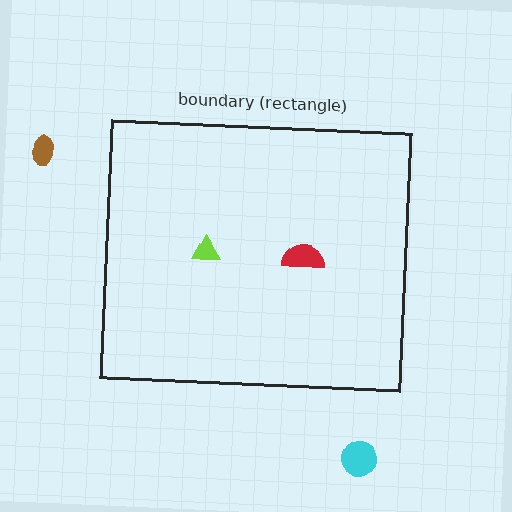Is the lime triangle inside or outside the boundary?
Inside.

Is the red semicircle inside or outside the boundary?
Inside.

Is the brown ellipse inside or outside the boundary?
Outside.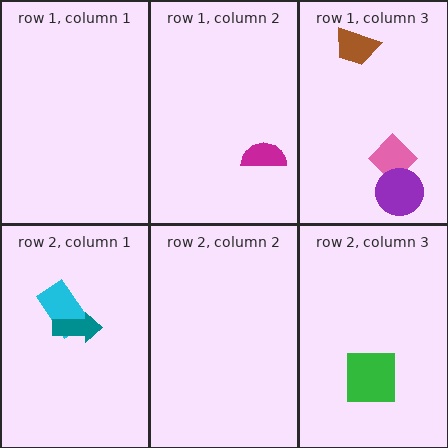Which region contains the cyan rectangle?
The row 2, column 1 region.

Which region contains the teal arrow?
The row 2, column 1 region.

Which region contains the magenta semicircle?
The row 1, column 2 region.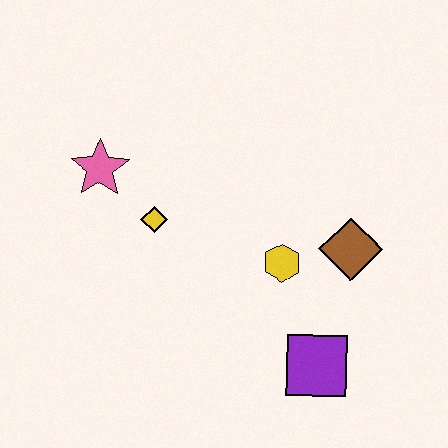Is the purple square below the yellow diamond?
Yes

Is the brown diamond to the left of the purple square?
No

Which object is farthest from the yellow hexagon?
The pink star is farthest from the yellow hexagon.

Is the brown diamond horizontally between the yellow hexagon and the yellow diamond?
No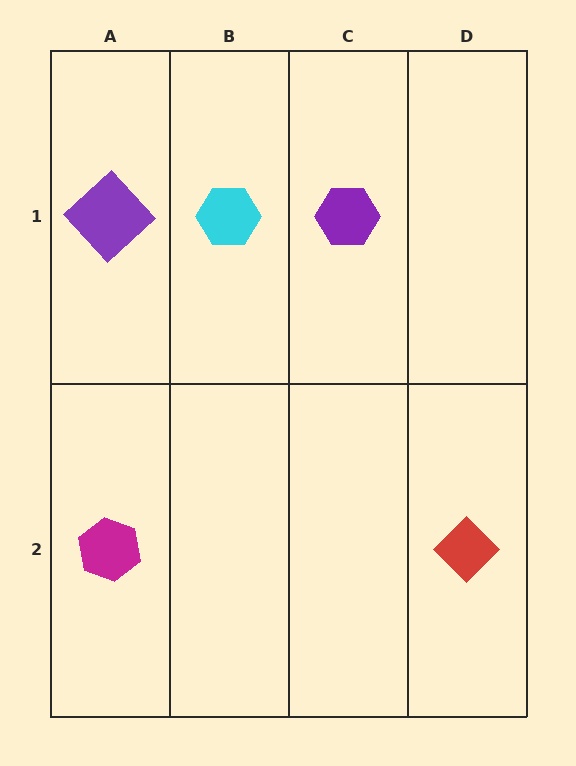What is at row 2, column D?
A red diamond.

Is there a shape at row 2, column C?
No, that cell is empty.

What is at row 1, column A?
A purple diamond.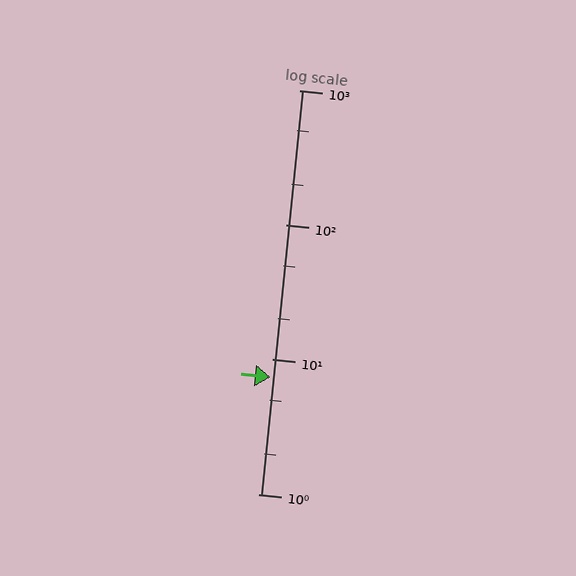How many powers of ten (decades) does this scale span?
The scale spans 3 decades, from 1 to 1000.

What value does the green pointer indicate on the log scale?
The pointer indicates approximately 7.4.